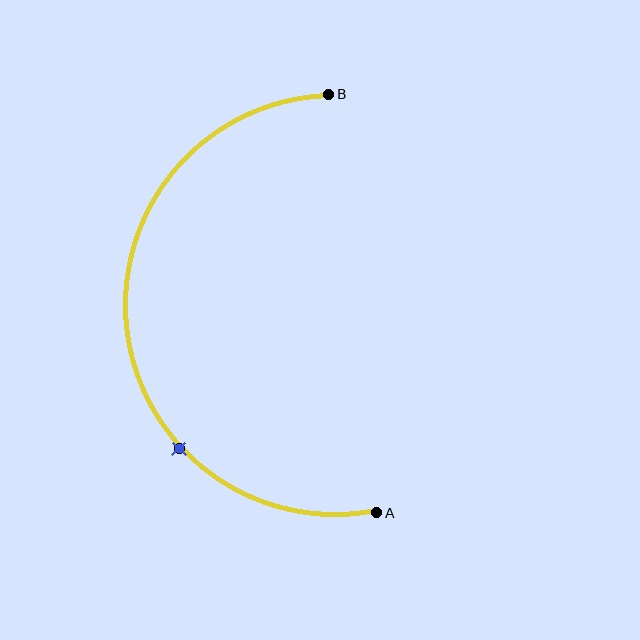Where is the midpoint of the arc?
The arc midpoint is the point on the curve farthest from the straight line joining A and B. It sits to the left of that line.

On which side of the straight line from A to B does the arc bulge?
The arc bulges to the left of the straight line connecting A and B.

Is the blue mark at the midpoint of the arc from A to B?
No. The blue mark lies on the arc but is closer to endpoint A. The arc midpoint would be at the point on the curve equidistant along the arc from both A and B.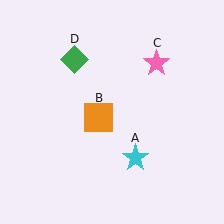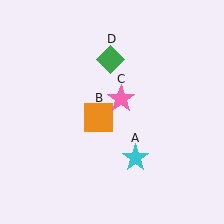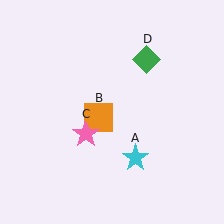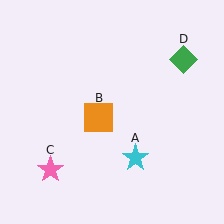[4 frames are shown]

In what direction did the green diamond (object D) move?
The green diamond (object D) moved right.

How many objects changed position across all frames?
2 objects changed position: pink star (object C), green diamond (object D).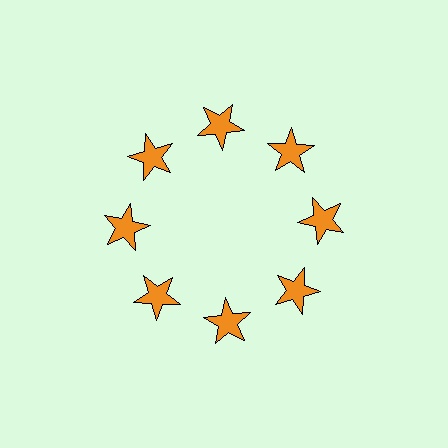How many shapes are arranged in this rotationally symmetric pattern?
There are 8 shapes, arranged in 8 groups of 1.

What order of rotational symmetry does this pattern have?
This pattern has 8-fold rotational symmetry.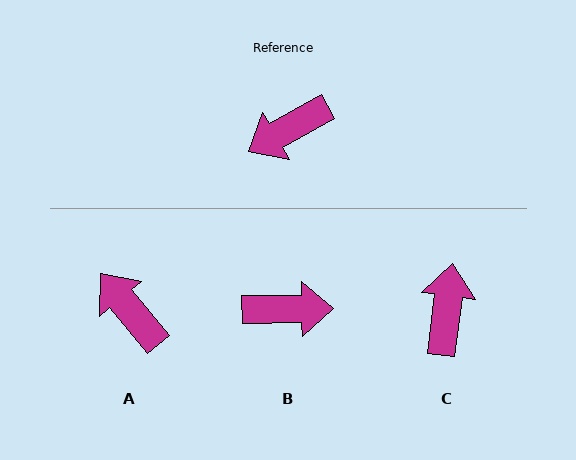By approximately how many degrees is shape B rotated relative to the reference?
Approximately 151 degrees counter-clockwise.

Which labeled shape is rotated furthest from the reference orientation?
B, about 151 degrees away.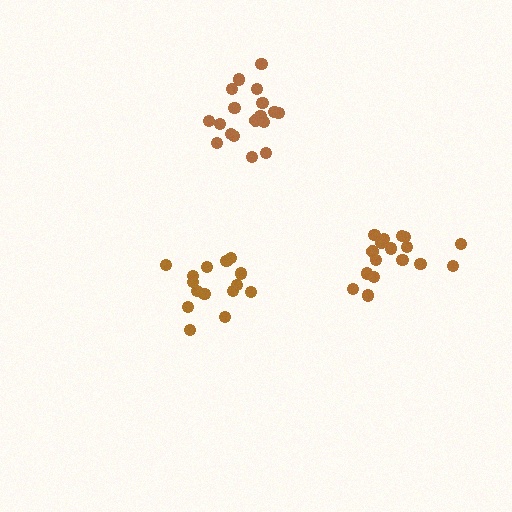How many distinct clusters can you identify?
There are 3 distinct clusters.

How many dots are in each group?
Group 1: 18 dots, Group 2: 15 dots, Group 3: 18 dots (51 total).